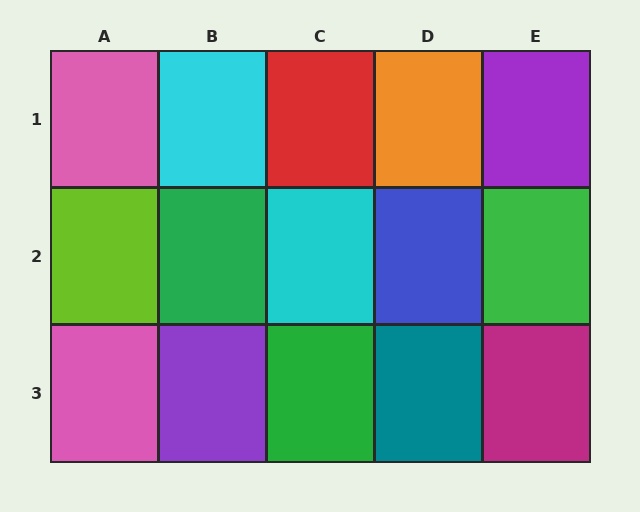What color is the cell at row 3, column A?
Pink.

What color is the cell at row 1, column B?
Cyan.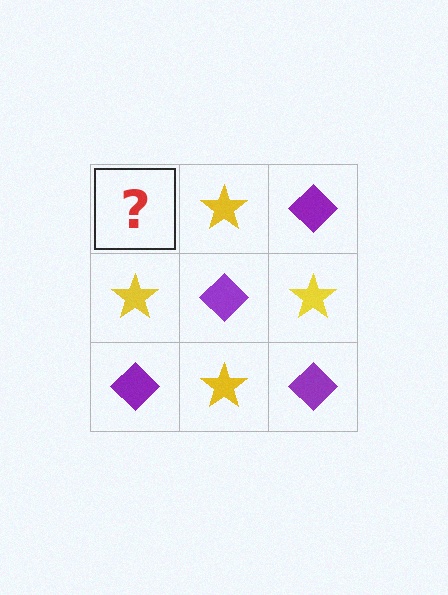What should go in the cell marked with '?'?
The missing cell should contain a purple diamond.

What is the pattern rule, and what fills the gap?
The rule is that it alternates purple diamond and yellow star in a checkerboard pattern. The gap should be filled with a purple diamond.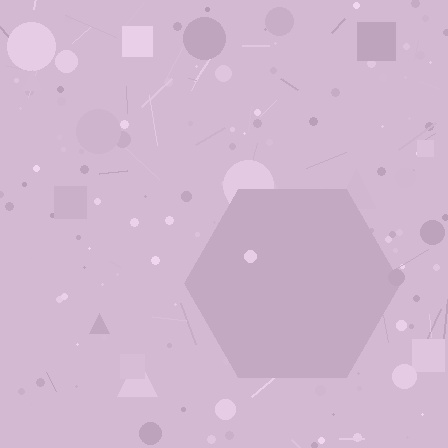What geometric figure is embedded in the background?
A hexagon is embedded in the background.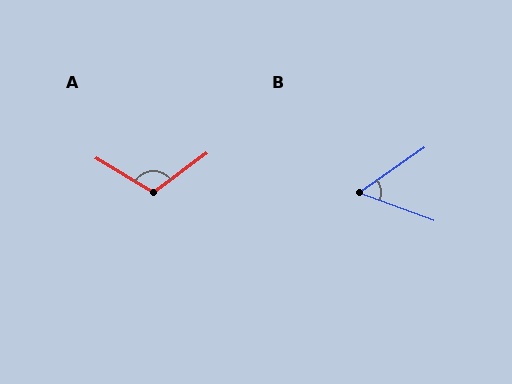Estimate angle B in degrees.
Approximately 55 degrees.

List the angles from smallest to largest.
B (55°), A (112°).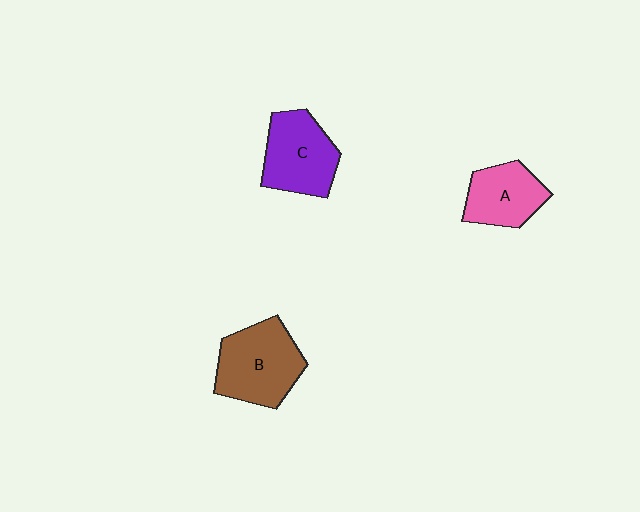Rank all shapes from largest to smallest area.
From largest to smallest: B (brown), C (purple), A (pink).